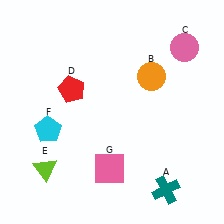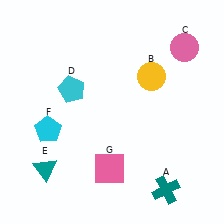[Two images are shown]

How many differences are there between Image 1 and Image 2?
There are 3 differences between the two images.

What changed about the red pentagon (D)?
In Image 1, D is red. In Image 2, it changed to cyan.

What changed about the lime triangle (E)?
In Image 1, E is lime. In Image 2, it changed to teal.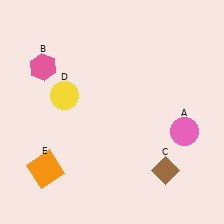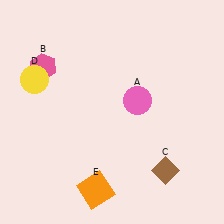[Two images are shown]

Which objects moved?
The objects that moved are: the pink circle (A), the yellow circle (D), the orange square (E).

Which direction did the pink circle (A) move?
The pink circle (A) moved left.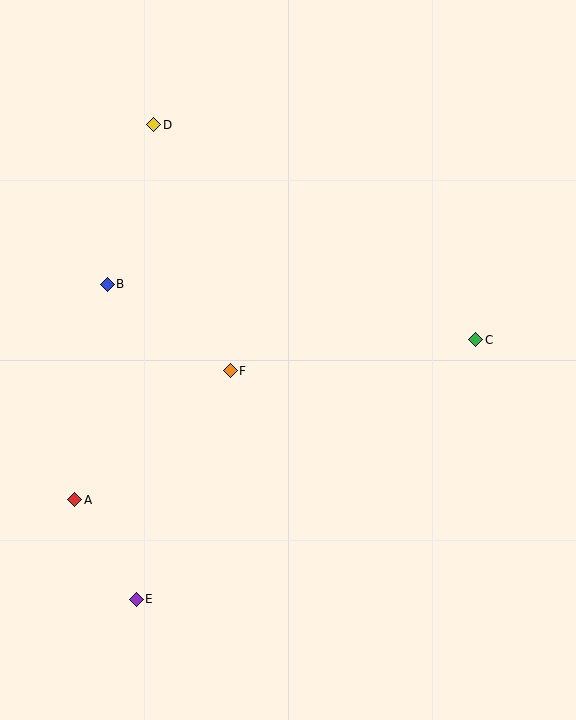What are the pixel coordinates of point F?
Point F is at (230, 371).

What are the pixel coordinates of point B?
Point B is at (107, 284).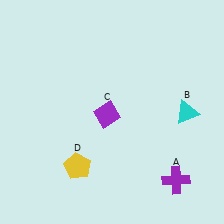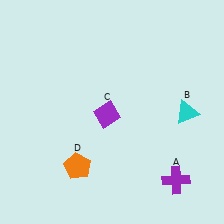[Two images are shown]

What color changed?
The pentagon (D) changed from yellow in Image 1 to orange in Image 2.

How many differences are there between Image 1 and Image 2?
There is 1 difference between the two images.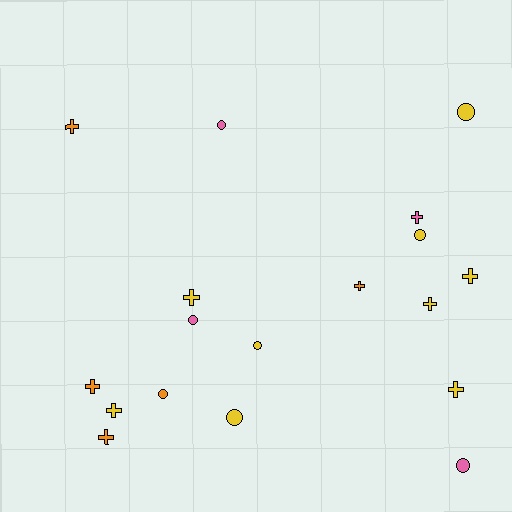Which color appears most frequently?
Yellow, with 9 objects.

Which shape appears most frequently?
Cross, with 10 objects.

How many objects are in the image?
There are 18 objects.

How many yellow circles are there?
There are 4 yellow circles.